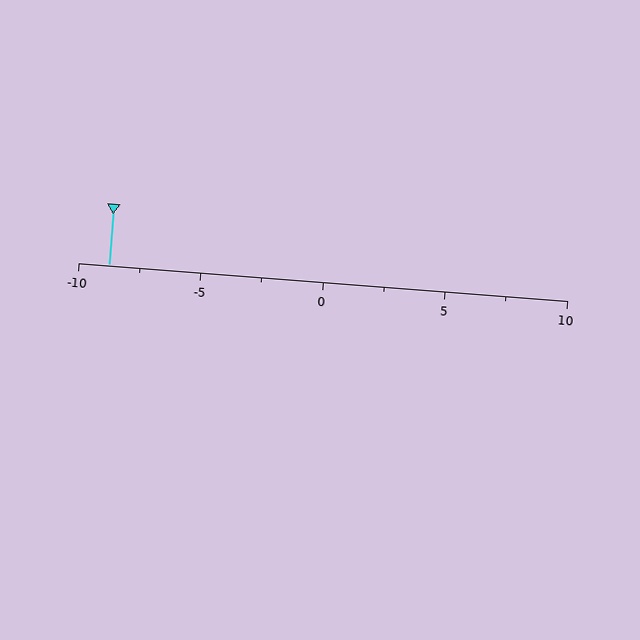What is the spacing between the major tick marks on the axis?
The major ticks are spaced 5 apart.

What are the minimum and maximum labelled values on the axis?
The axis runs from -10 to 10.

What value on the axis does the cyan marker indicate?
The marker indicates approximately -8.8.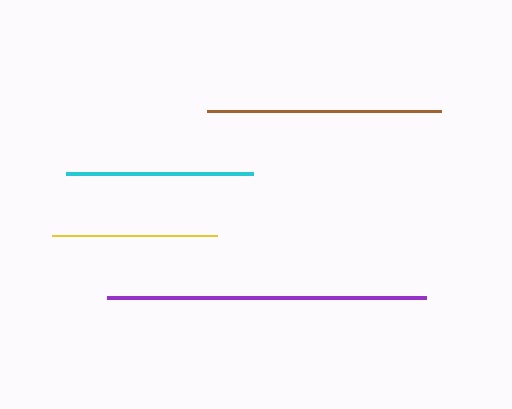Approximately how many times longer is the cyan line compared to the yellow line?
The cyan line is approximately 1.1 times the length of the yellow line.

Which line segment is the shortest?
The yellow line is the shortest at approximately 165 pixels.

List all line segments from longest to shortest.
From longest to shortest: purple, brown, cyan, yellow.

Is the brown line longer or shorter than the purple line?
The purple line is longer than the brown line.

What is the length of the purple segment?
The purple segment is approximately 319 pixels long.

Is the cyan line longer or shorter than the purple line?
The purple line is longer than the cyan line.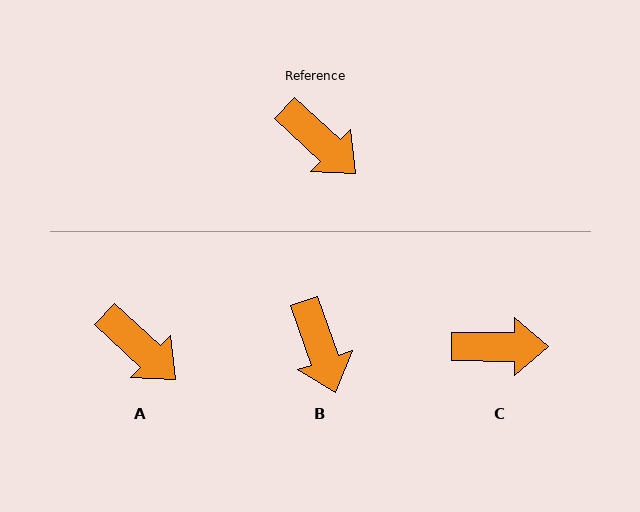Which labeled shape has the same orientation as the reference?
A.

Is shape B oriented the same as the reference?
No, it is off by about 28 degrees.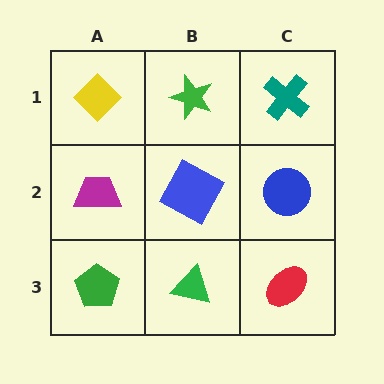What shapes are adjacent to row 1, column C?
A blue circle (row 2, column C), a green star (row 1, column B).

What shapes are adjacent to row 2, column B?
A green star (row 1, column B), a green triangle (row 3, column B), a magenta trapezoid (row 2, column A), a blue circle (row 2, column C).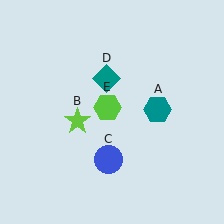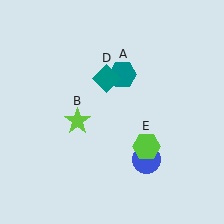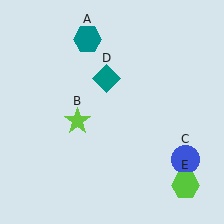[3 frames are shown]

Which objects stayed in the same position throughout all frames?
Lime star (object B) and teal diamond (object D) remained stationary.